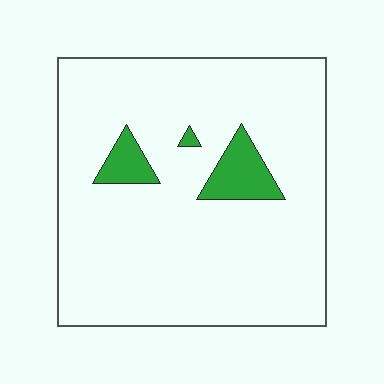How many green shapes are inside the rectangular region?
3.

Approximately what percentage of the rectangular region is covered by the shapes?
Approximately 10%.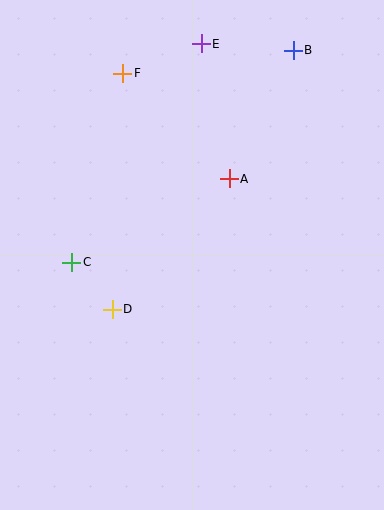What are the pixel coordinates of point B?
Point B is at (293, 50).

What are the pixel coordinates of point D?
Point D is at (112, 309).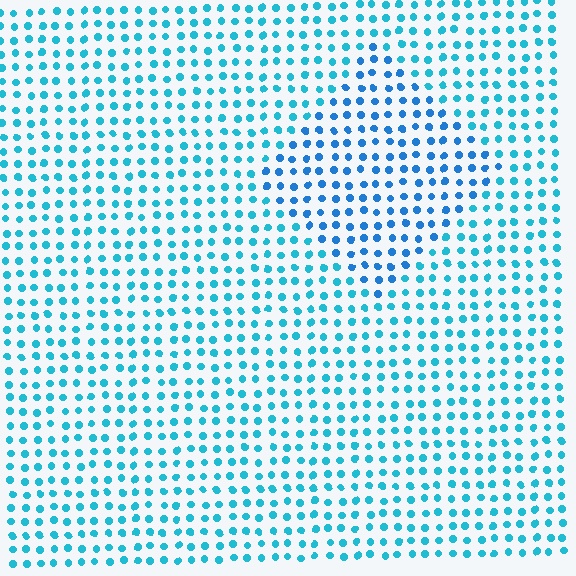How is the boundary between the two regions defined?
The boundary is defined purely by a slight shift in hue (about 22 degrees). Spacing, size, and orientation are identical on both sides.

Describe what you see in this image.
The image is filled with small cyan elements in a uniform arrangement. A diamond-shaped region is visible where the elements are tinted to a slightly different hue, forming a subtle color boundary.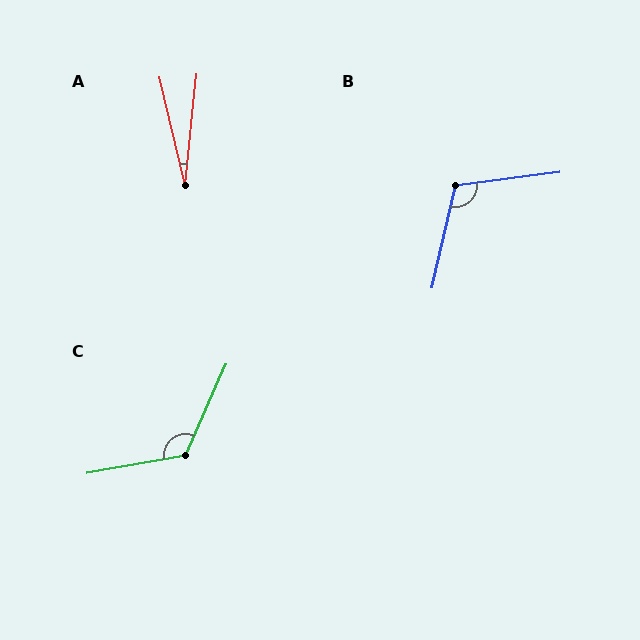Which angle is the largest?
C, at approximately 124 degrees.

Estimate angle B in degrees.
Approximately 110 degrees.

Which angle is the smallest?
A, at approximately 19 degrees.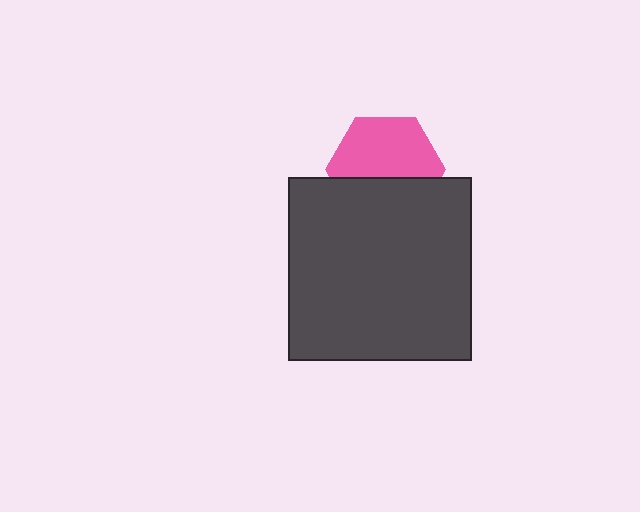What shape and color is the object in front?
The object in front is a dark gray square.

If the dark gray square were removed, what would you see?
You would see the complete pink hexagon.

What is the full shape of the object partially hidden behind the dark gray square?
The partially hidden object is a pink hexagon.